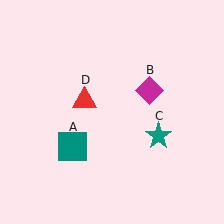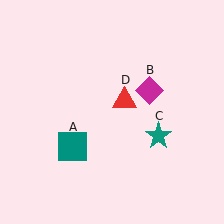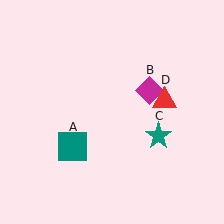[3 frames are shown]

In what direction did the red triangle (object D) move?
The red triangle (object D) moved right.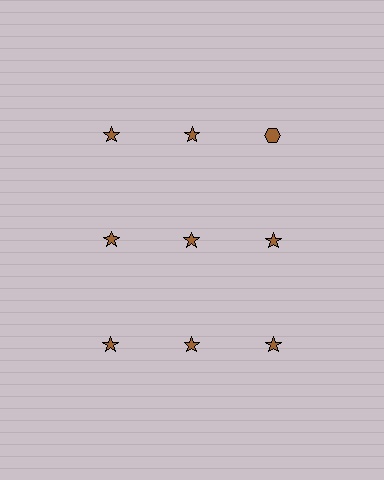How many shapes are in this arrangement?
There are 9 shapes arranged in a grid pattern.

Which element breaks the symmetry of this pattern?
The brown hexagon in the top row, center column breaks the symmetry. All other shapes are brown stars.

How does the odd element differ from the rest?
It has a different shape: hexagon instead of star.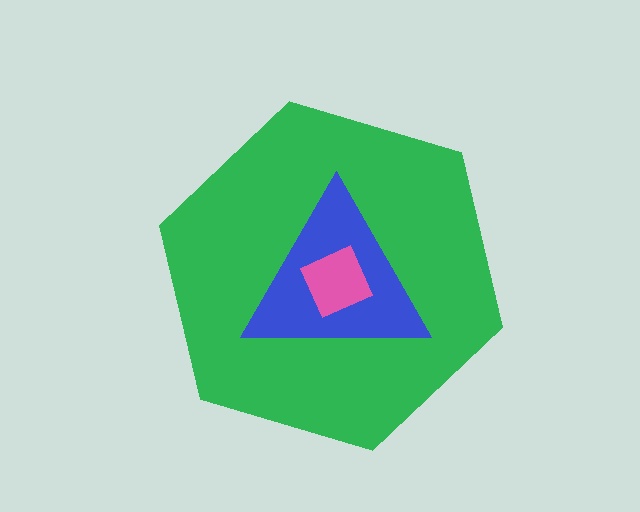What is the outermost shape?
The green hexagon.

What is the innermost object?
The pink square.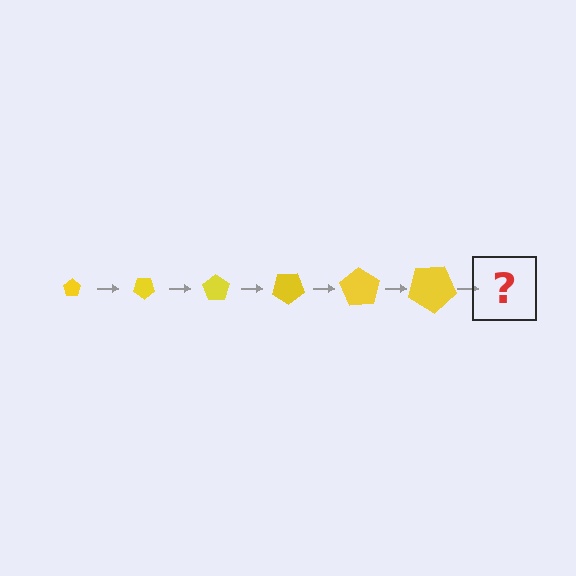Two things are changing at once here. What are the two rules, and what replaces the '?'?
The two rules are that the pentagon grows larger each step and it rotates 35 degrees each step. The '?' should be a pentagon, larger than the previous one and rotated 210 degrees from the start.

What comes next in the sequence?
The next element should be a pentagon, larger than the previous one and rotated 210 degrees from the start.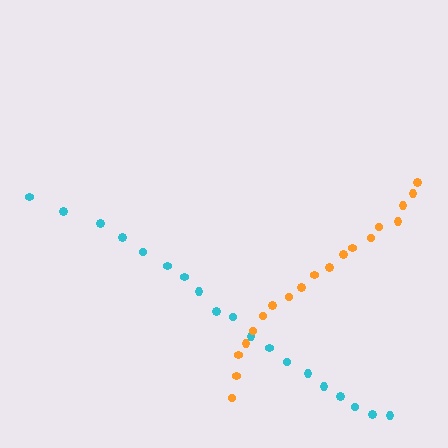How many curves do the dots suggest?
There are 2 distinct paths.